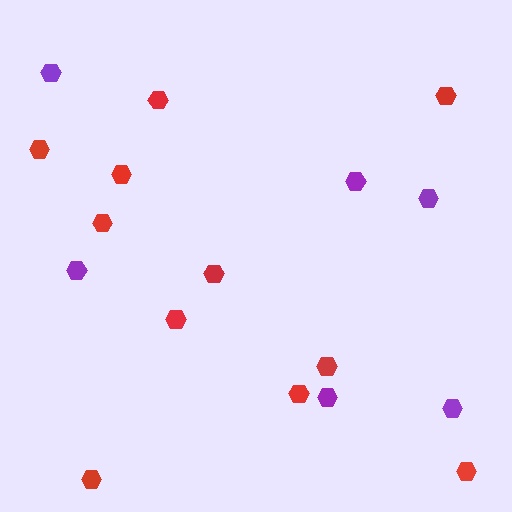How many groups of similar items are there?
There are 2 groups: one group of red hexagons (11) and one group of purple hexagons (6).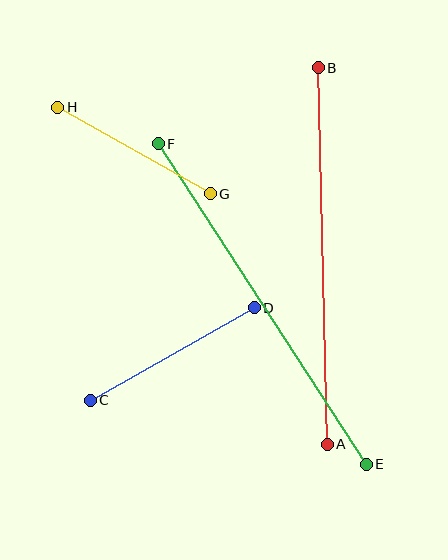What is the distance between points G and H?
The distance is approximately 175 pixels.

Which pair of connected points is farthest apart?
Points E and F are farthest apart.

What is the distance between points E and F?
The distance is approximately 382 pixels.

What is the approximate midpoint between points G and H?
The midpoint is at approximately (134, 151) pixels.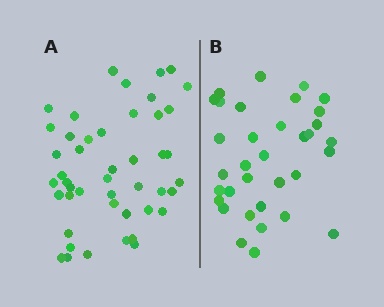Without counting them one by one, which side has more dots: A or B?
Region A (the left region) has more dots.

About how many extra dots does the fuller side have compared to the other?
Region A has roughly 12 or so more dots than region B.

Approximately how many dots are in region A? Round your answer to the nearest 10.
About 50 dots. (The exact count is 46, which rounds to 50.)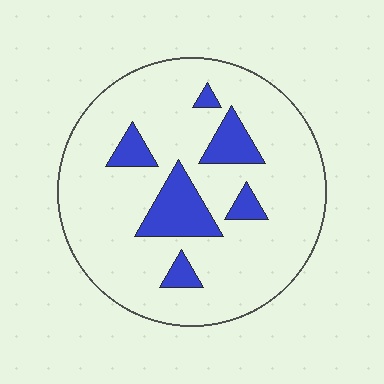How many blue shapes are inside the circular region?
6.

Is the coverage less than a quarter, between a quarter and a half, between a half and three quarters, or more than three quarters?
Less than a quarter.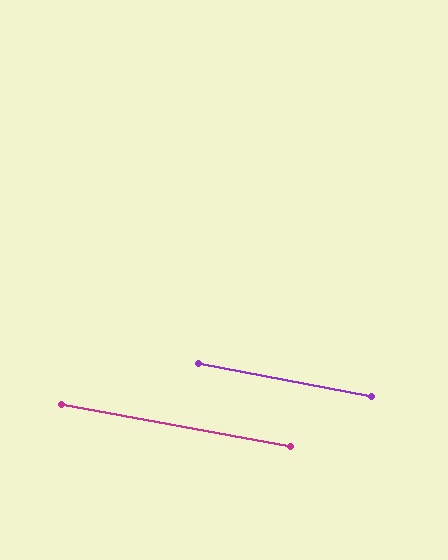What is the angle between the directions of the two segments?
Approximately 0 degrees.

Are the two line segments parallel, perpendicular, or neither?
Parallel — their directions differ by only 0.3°.